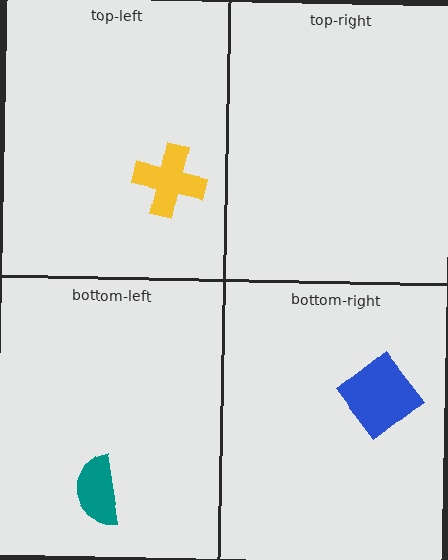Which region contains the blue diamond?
The bottom-right region.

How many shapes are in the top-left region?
1.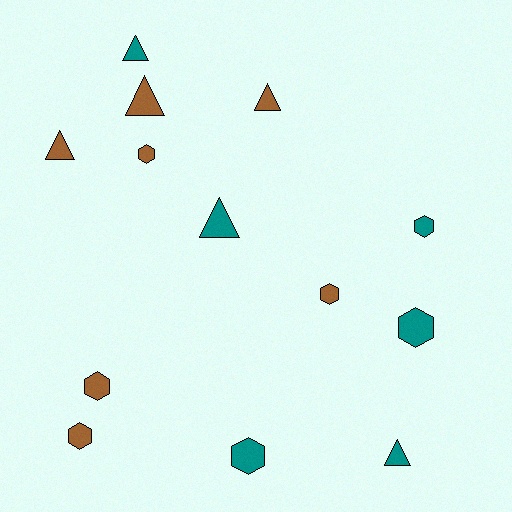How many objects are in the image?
There are 13 objects.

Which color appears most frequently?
Brown, with 7 objects.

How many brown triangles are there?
There are 3 brown triangles.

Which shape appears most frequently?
Hexagon, with 7 objects.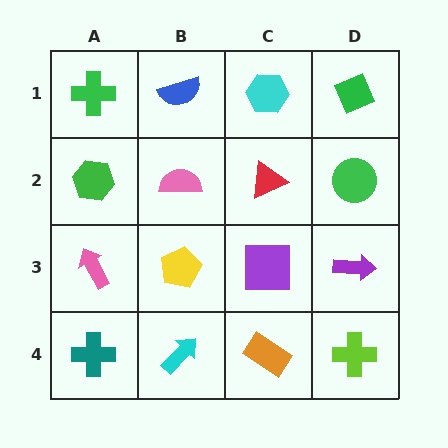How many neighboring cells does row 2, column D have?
3.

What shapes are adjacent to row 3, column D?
A green circle (row 2, column D), a lime cross (row 4, column D), a purple square (row 3, column C).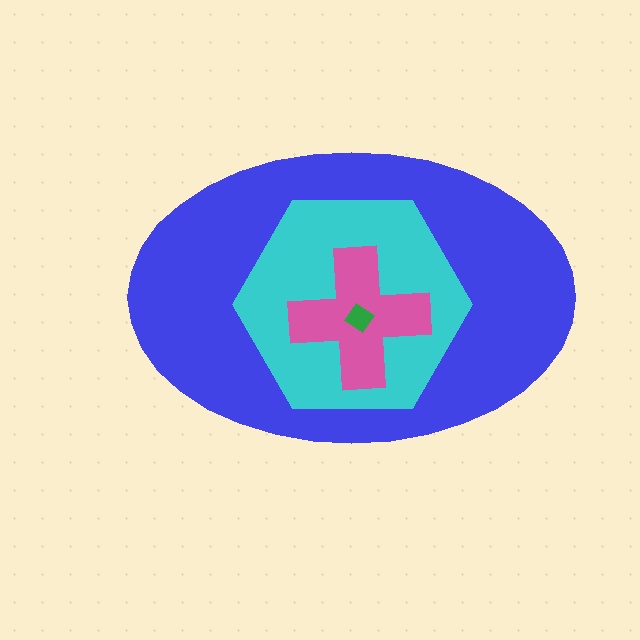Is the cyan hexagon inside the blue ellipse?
Yes.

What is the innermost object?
The green diamond.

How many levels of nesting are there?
4.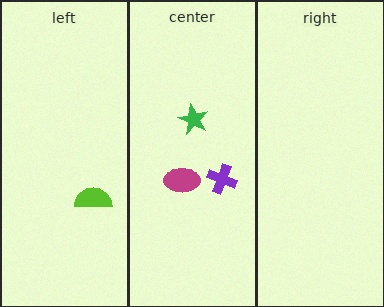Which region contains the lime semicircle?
The left region.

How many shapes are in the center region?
3.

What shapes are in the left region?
The lime semicircle.